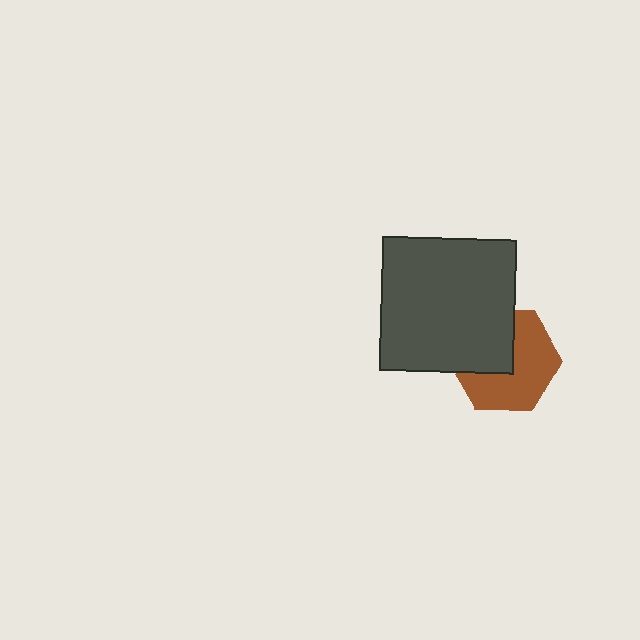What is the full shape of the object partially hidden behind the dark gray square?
The partially hidden object is a brown hexagon.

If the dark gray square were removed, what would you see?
You would see the complete brown hexagon.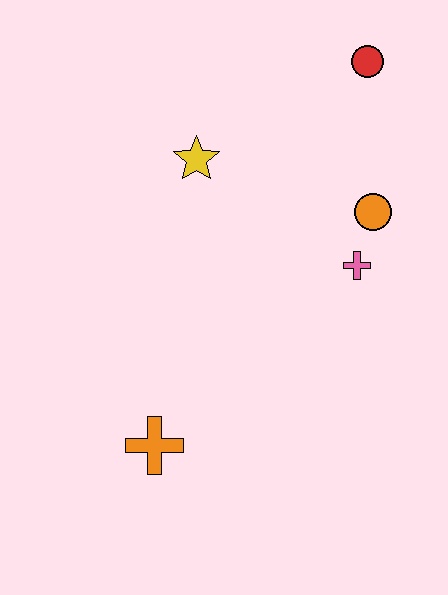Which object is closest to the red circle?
The orange circle is closest to the red circle.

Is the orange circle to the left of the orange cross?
No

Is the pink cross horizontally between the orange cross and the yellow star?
No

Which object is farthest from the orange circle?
The orange cross is farthest from the orange circle.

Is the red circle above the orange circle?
Yes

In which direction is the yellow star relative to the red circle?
The yellow star is to the left of the red circle.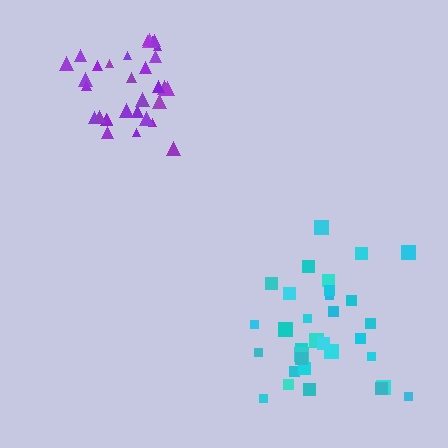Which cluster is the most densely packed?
Purple.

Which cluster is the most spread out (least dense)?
Cyan.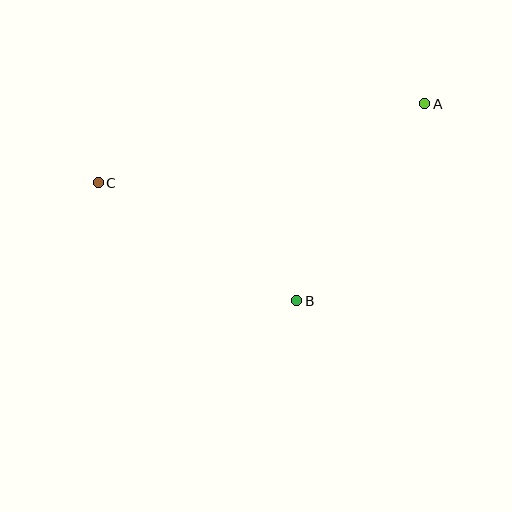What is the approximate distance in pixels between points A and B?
The distance between A and B is approximately 235 pixels.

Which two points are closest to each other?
Points B and C are closest to each other.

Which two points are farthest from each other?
Points A and C are farthest from each other.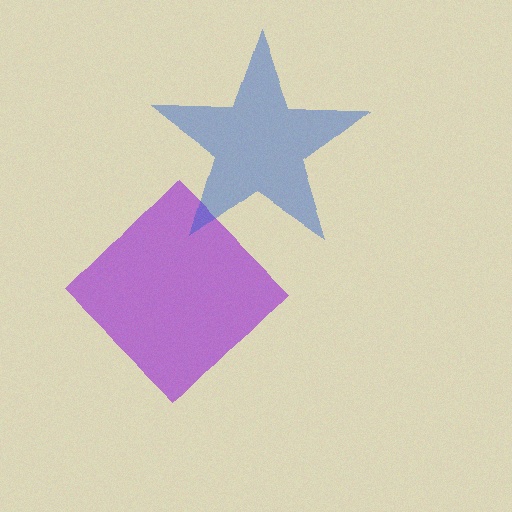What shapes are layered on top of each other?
The layered shapes are: a purple diamond, a blue star.